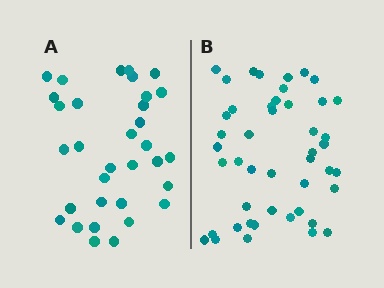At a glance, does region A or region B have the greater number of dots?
Region B (the right region) has more dots.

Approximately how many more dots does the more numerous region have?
Region B has approximately 15 more dots than region A.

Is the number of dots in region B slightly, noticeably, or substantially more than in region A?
Region B has noticeably more, but not dramatically so. The ratio is roughly 1.4 to 1.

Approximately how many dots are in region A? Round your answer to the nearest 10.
About 30 dots. (The exact count is 33, which rounds to 30.)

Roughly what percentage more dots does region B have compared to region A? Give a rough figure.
About 40% more.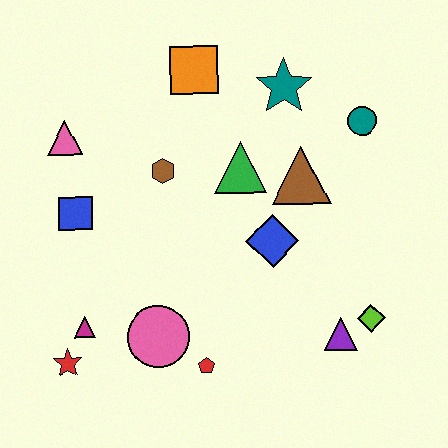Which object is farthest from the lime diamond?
The pink triangle is farthest from the lime diamond.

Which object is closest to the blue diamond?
The brown triangle is closest to the blue diamond.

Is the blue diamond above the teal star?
No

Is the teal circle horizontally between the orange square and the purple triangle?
No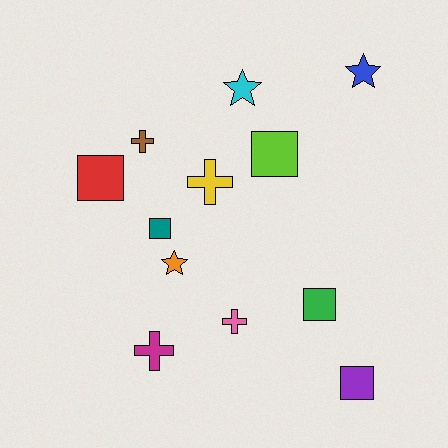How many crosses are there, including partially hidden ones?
There are 4 crosses.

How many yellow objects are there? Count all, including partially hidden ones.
There is 1 yellow object.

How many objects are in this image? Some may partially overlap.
There are 12 objects.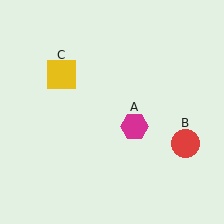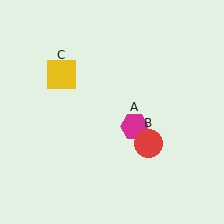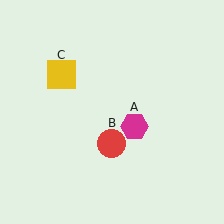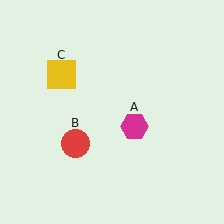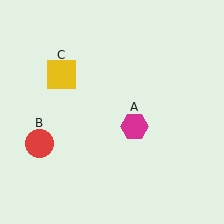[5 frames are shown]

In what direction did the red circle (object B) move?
The red circle (object B) moved left.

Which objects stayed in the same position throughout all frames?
Magenta hexagon (object A) and yellow square (object C) remained stationary.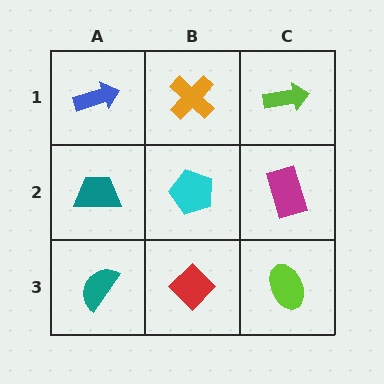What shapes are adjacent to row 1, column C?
A magenta rectangle (row 2, column C), an orange cross (row 1, column B).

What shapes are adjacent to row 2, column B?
An orange cross (row 1, column B), a red diamond (row 3, column B), a teal trapezoid (row 2, column A), a magenta rectangle (row 2, column C).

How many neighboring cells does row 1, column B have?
3.